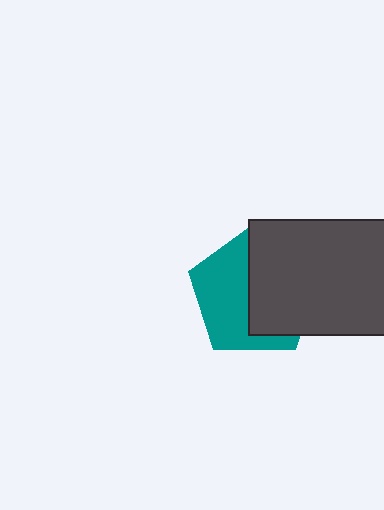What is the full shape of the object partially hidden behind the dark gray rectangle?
The partially hidden object is a teal pentagon.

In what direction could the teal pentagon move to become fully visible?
The teal pentagon could move left. That would shift it out from behind the dark gray rectangle entirely.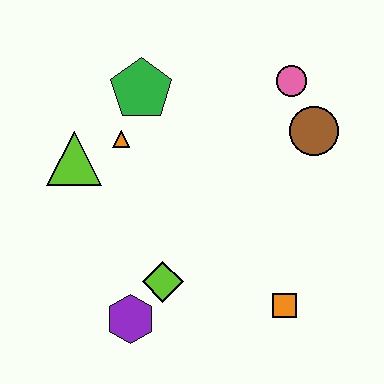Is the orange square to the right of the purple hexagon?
Yes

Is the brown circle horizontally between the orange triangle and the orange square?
No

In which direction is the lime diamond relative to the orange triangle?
The lime diamond is below the orange triangle.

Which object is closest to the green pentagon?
The orange triangle is closest to the green pentagon.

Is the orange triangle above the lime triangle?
Yes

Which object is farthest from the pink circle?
The purple hexagon is farthest from the pink circle.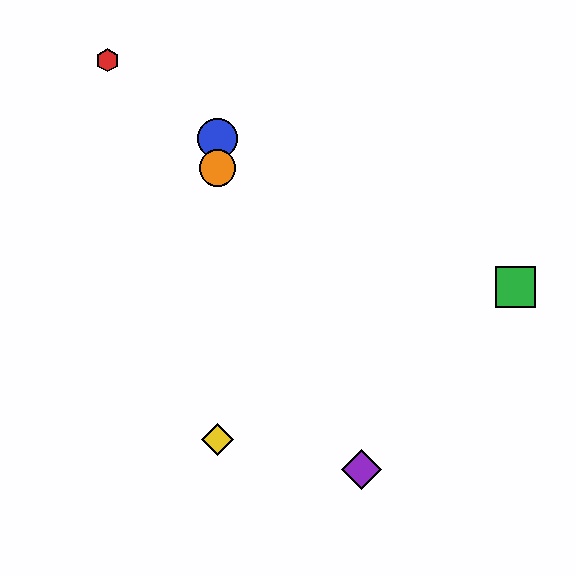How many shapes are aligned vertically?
3 shapes (the blue circle, the yellow diamond, the orange circle) are aligned vertically.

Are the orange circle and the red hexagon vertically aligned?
No, the orange circle is at x≈217 and the red hexagon is at x≈108.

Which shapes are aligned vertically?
The blue circle, the yellow diamond, the orange circle are aligned vertically.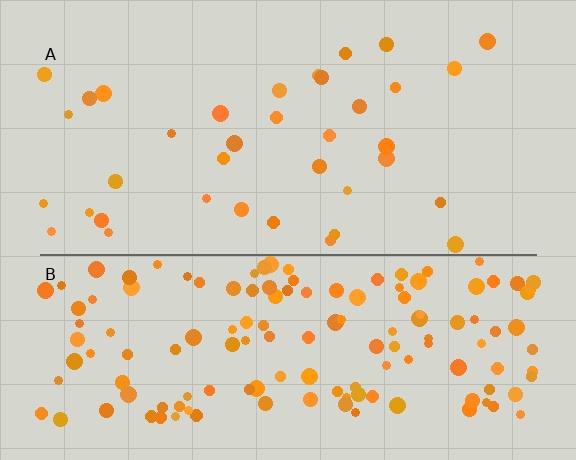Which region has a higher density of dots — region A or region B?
B (the bottom).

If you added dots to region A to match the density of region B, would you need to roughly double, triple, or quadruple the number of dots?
Approximately quadruple.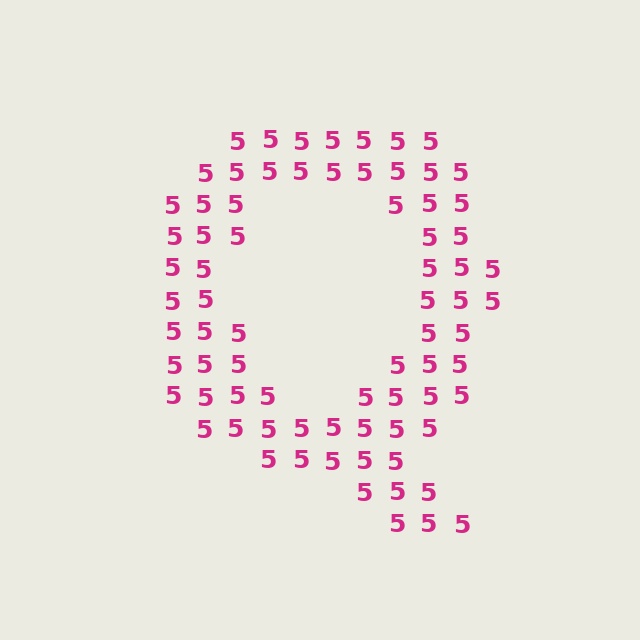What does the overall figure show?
The overall figure shows the letter Q.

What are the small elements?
The small elements are digit 5's.